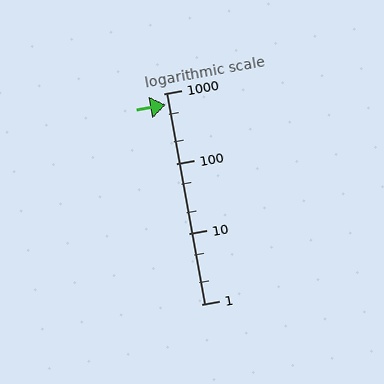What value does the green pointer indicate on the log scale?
The pointer indicates approximately 700.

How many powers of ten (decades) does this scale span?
The scale spans 3 decades, from 1 to 1000.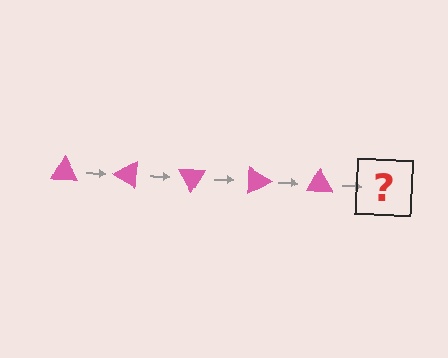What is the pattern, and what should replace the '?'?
The pattern is that the triangle rotates 30 degrees each step. The '?' should be a pink triangle rotated 150 degrees.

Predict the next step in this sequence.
The next step is a pink triangle rotated 150 degrees.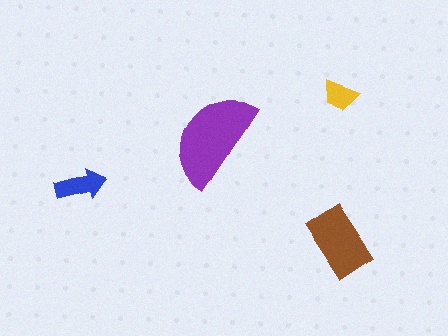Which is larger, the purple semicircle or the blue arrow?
The purple semicircle.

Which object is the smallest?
The yellow trapezoid.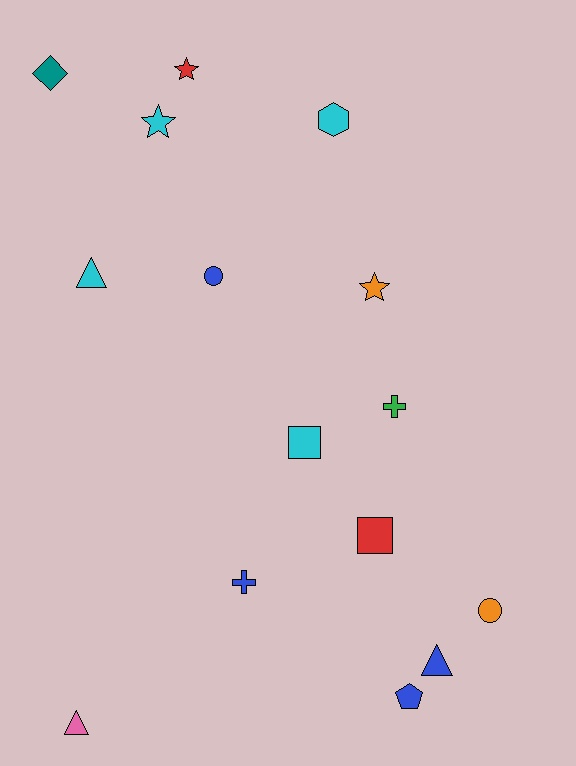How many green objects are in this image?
There is 1 green object.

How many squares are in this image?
There are 2 squares.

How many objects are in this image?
There are 15 objects.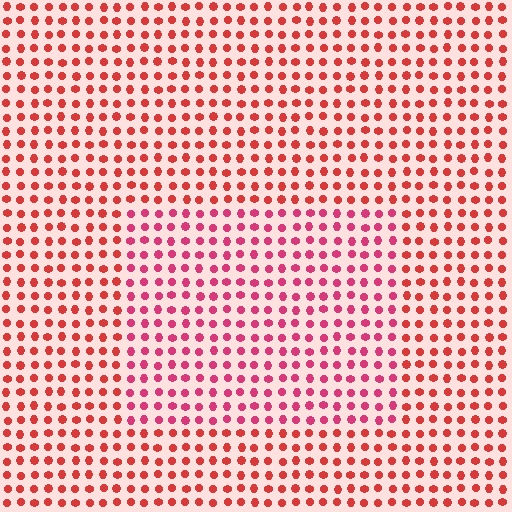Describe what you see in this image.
The image is filled with small red elements in a uniform arrangement. A rectangle-shaped region is visible where the elements are tinted to a slightly different hue, forming a subtle color boundary.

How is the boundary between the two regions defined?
The boundary is defined purely by a slight shift in hue (about 24 degrees). Spacing, size, and orientation are identical on both sides.